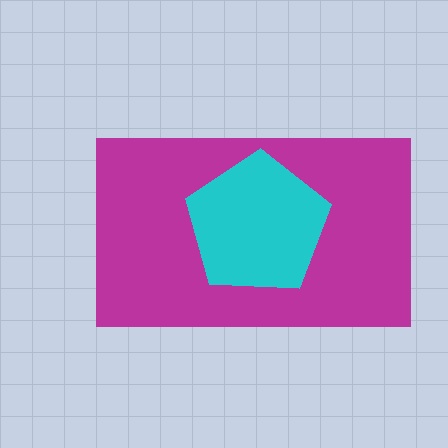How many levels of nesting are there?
2.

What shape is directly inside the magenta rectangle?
The cyan pentagon.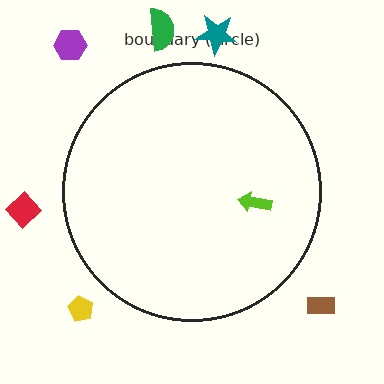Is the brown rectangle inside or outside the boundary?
Outside.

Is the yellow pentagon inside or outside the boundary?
Outside.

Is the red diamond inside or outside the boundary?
Outside.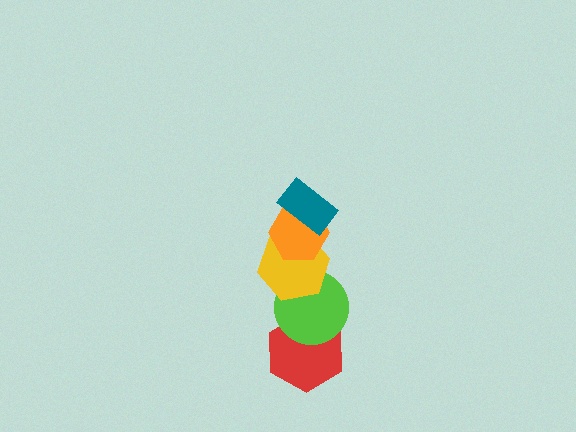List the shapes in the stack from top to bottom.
From top to bottom: the teal rectangle, the orange hexagon, the yellow hexagon, the lime circle, the red hexagon.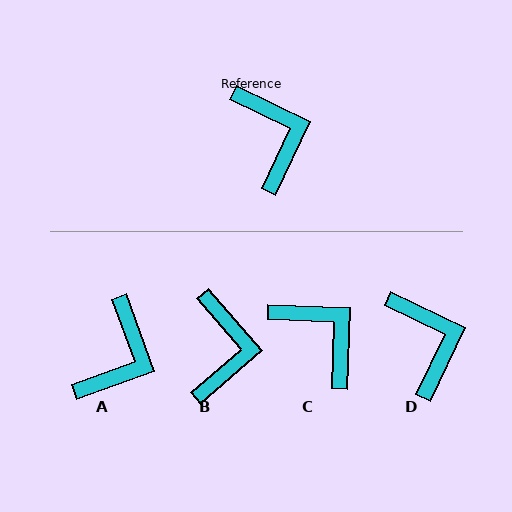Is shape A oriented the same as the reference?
No, it is off by about 45 degrees.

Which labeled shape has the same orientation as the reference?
D.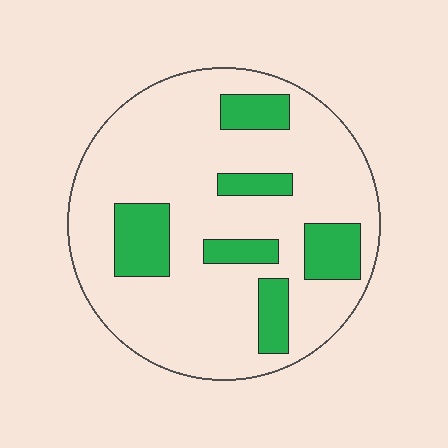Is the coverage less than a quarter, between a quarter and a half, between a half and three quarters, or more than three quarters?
Less than a quarter.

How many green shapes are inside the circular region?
6.